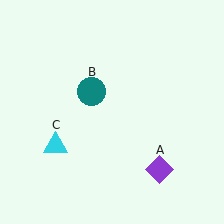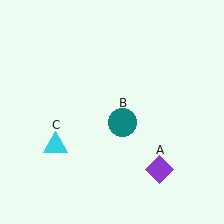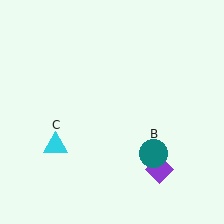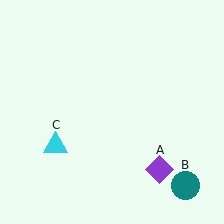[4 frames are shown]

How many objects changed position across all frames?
1 object changed position: teal circle (object B).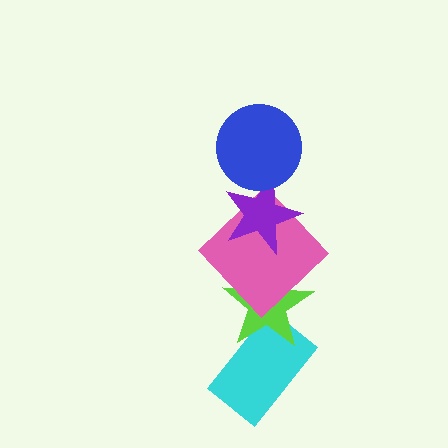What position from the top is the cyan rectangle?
The cyan rectangle is 5th from the top.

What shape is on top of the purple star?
The blue circle is on top of the purple star.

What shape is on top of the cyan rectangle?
The lime star is on top of the cyan rectangle.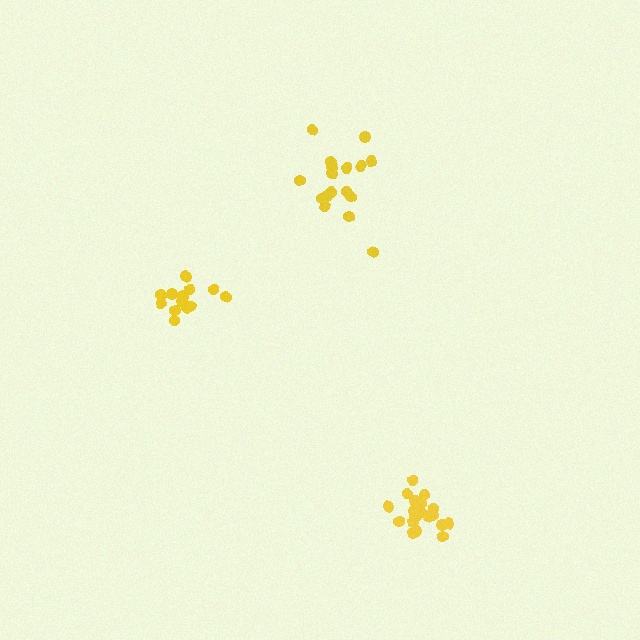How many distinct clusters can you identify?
There are 3 distinct clusters.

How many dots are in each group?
Group 1: 14 dots, Group 2: 17 dots, Group 3: 20 dots (51 total).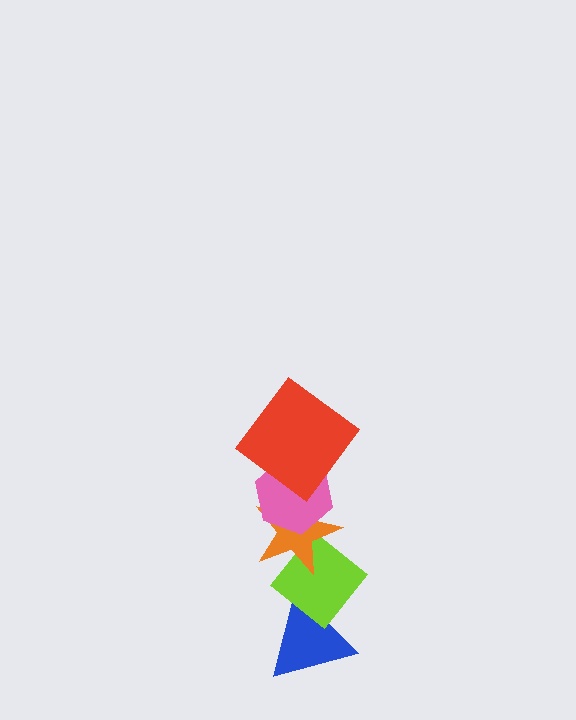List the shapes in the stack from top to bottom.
From top to bottom: the red diamond, the pink hexagon, the orange star, the lime diamond, the blue triangle.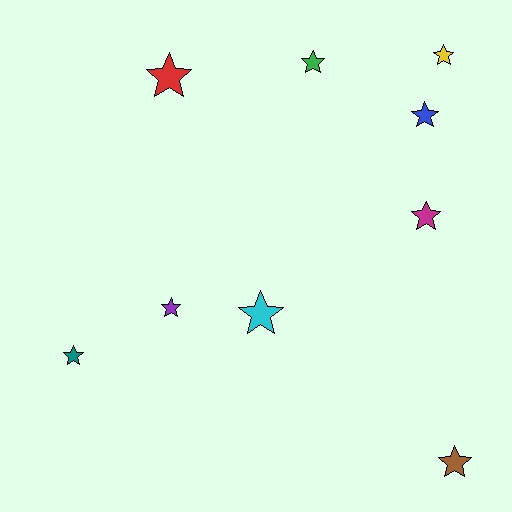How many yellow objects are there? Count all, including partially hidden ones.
There is 1 yellow object.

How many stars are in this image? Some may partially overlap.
There are 9 stars.